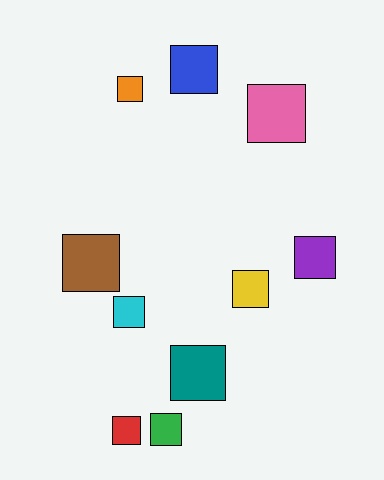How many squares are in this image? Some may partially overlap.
There are 10 squares.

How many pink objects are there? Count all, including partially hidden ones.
There is 1 pink object.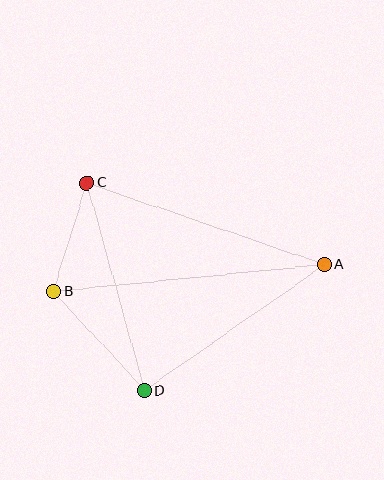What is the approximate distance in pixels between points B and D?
The distance between B and D is approximately 134 pixels.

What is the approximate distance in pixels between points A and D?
The distance between A and D is approximately 220 pixels.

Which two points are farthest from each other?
Points A and B are farthest from each other.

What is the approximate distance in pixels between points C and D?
The distance between C and D is approximately 216 pixels.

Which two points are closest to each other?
Points B and C are closest to each other.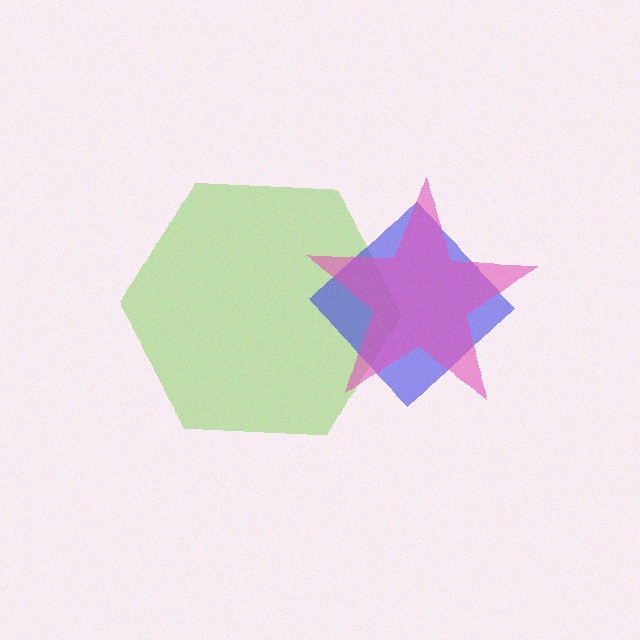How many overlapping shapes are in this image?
There are 3 overlapping shapes in the image.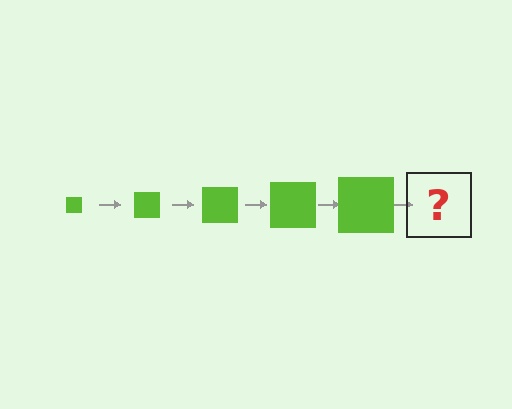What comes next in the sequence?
The next element should be a lime square, larger than the previous one.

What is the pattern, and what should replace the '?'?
The pattern is that the square gets progressively larger each step. The '?' should be a lime square, larger than the previous one.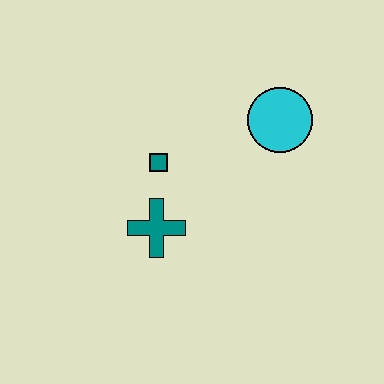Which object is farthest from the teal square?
The cyan circle is farthest from the teal square.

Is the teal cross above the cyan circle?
No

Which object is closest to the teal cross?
The teal square is closest to the teal cross.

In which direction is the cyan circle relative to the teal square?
The cyan circle is to the right of the teal square.